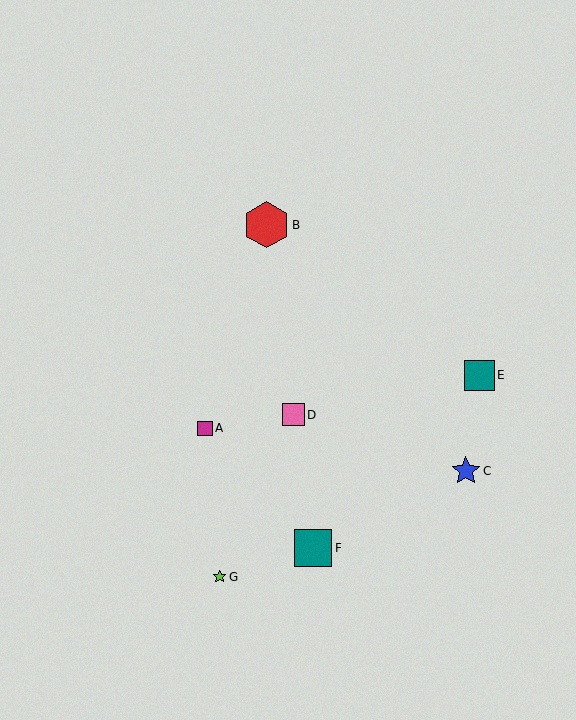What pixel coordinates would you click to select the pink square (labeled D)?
Click at (293, 415) to select the pink square D.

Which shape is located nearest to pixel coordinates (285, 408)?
The pink square (labeled D) at (293, 415) is nearest to that location.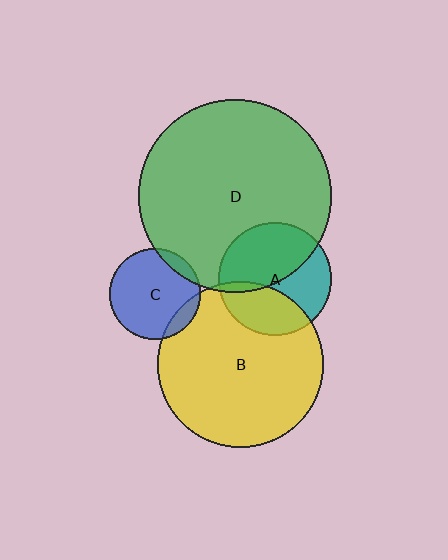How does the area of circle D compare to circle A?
Approximately 2.9 times.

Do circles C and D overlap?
Yes.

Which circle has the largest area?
Circle D (green).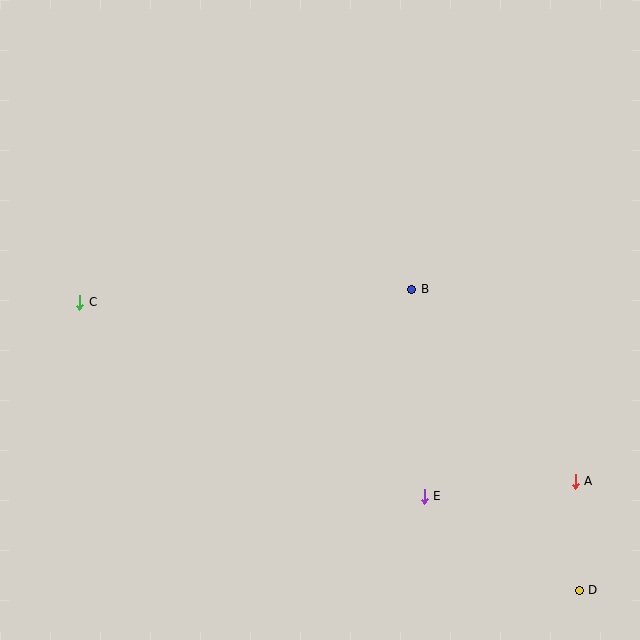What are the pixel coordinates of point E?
Point E is at (424, 496).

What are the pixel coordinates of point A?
Point A is at (575, 481).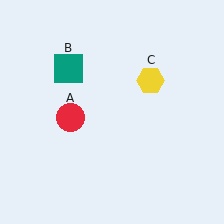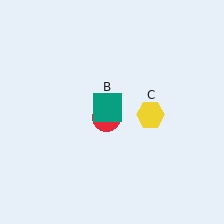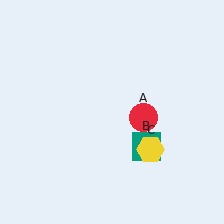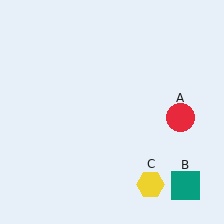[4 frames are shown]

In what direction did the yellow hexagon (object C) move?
The yellow hexagon (object C) moved down.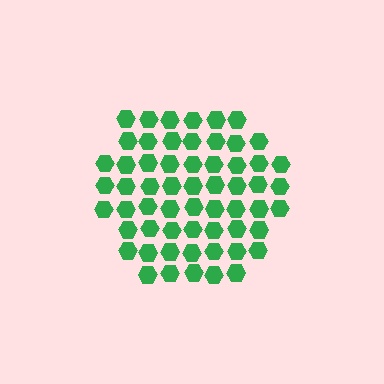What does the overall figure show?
The overall figure shows a hexagon.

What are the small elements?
The small elements are hexagons.